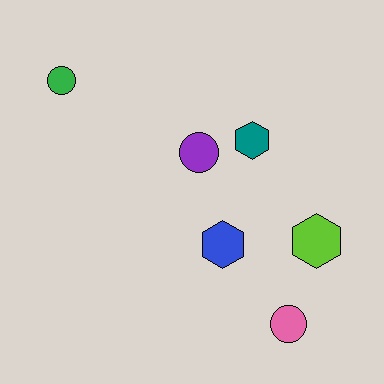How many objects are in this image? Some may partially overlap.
There are 6 objects.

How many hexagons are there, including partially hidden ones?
There are 3 hexagons.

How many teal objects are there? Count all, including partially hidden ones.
There is 1 teal object.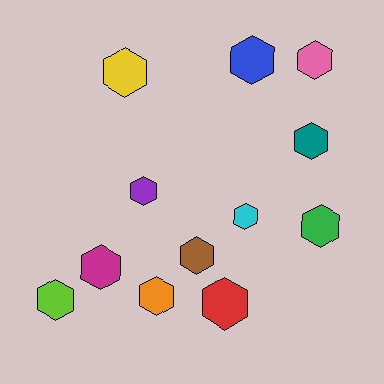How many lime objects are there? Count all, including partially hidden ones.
There is 1 lime object.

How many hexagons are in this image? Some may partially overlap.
There are 12 hexagons.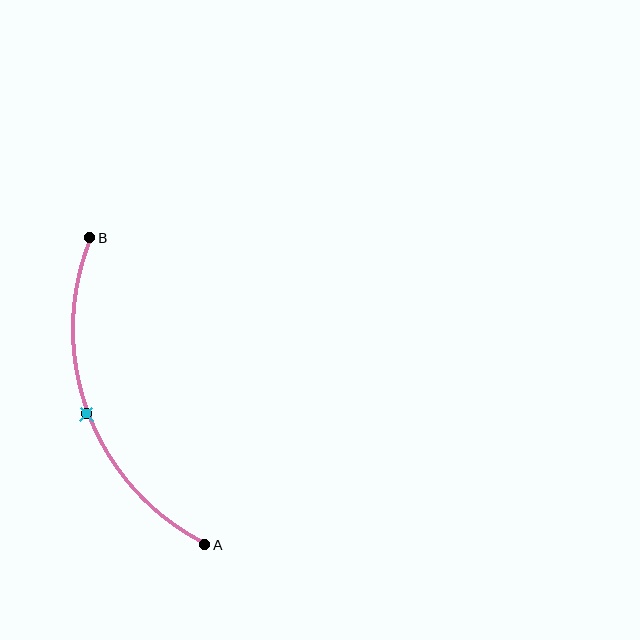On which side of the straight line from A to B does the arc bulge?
The arc bulges to the left of the straight line connecting A and B.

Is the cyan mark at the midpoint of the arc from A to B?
Yes. The cyan mark lies on the arc at equal arc-length from both A and B — it is the arc midpoint.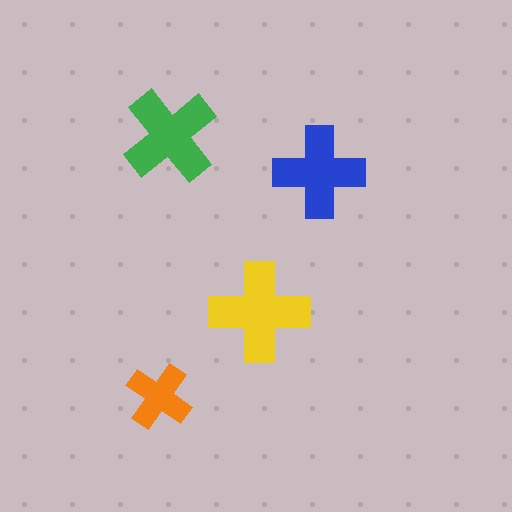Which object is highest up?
The green cross is topmost.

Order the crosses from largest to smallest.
the yellow one, the green one, the blue one, the orange one.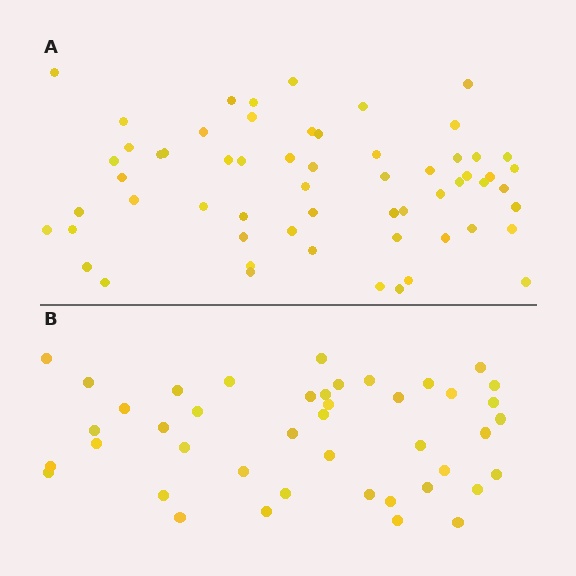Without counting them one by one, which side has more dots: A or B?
Region A (the top region) has more dots.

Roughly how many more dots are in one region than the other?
Region A has approximately 15 more dots than region B.